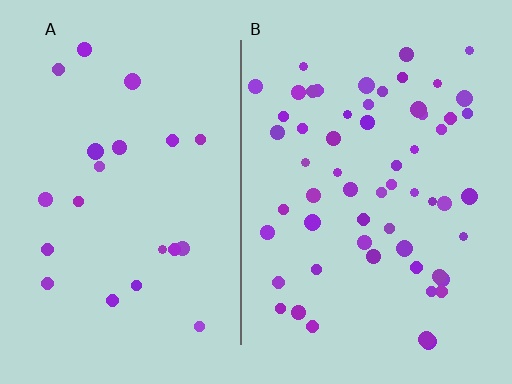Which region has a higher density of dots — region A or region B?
B (the right).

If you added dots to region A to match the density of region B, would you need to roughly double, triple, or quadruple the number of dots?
Approximately triple.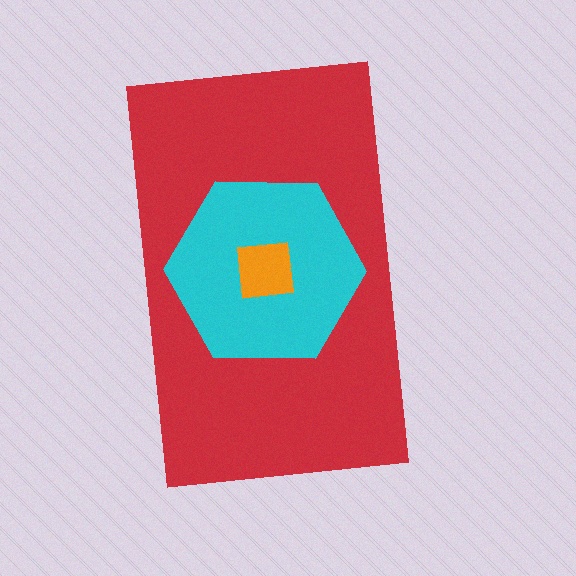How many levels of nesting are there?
3.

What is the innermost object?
The orange square.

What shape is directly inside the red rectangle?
The cyan hexagon.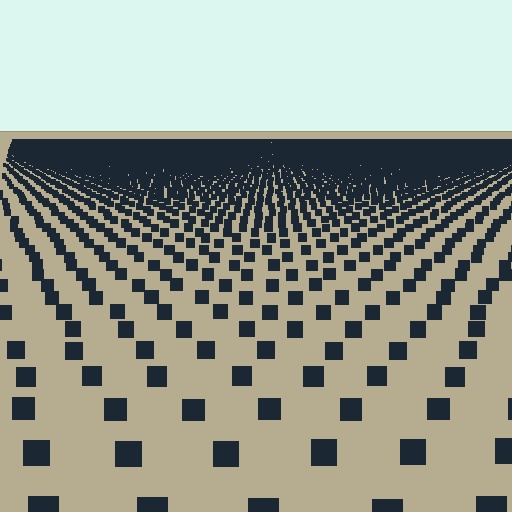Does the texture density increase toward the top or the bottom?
Density increases toward the top.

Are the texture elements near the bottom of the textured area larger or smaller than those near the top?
Larger. Near the bottom, elements are closer to the viewer and appear at a bigger on-screen size.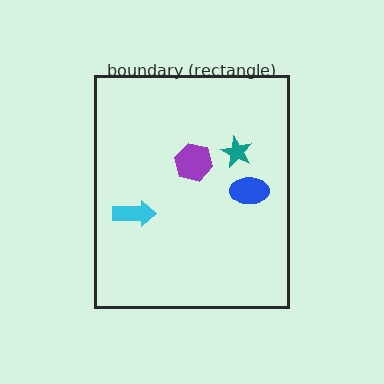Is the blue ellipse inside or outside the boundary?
Inside.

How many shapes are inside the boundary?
4 inside, 0 outside.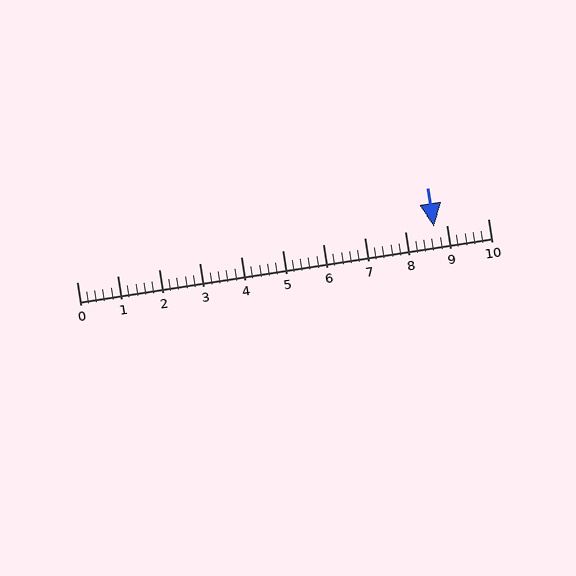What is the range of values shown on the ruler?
The ruler shows values from 0 to 10.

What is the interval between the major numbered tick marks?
The major tick marks are spaced 1 units apart.